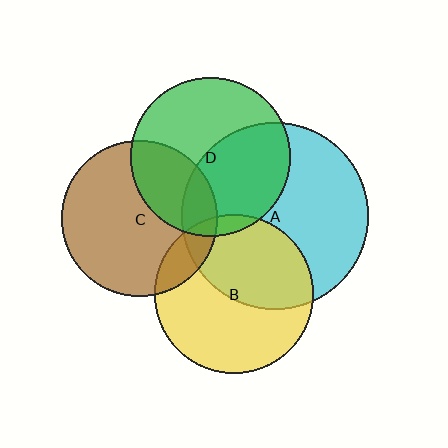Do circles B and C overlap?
Yes.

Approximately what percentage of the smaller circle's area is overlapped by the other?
Approximately 15%.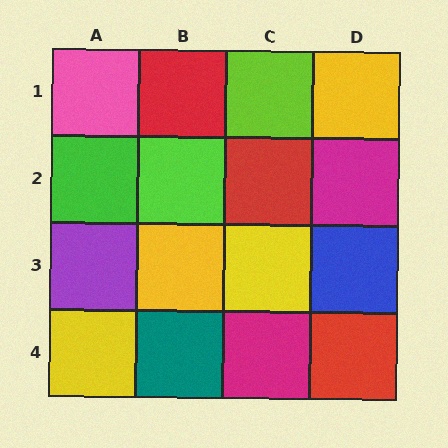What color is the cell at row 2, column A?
Green.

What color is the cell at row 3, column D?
Blue.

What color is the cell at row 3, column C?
Yellow.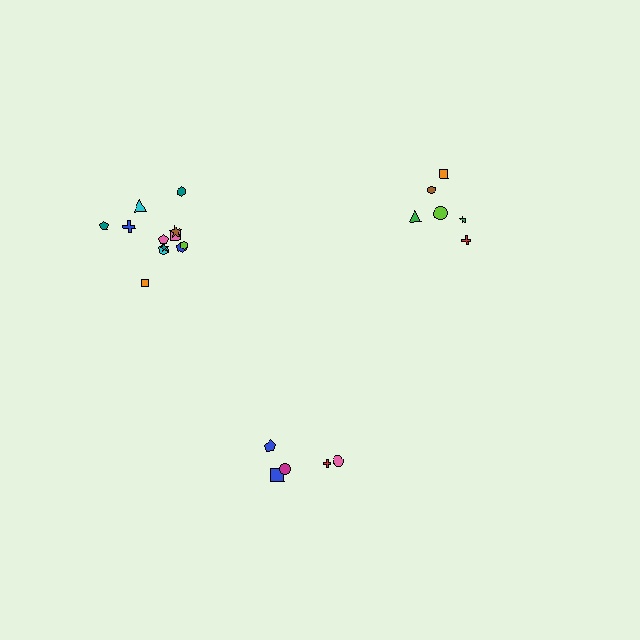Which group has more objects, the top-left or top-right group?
The top-left group.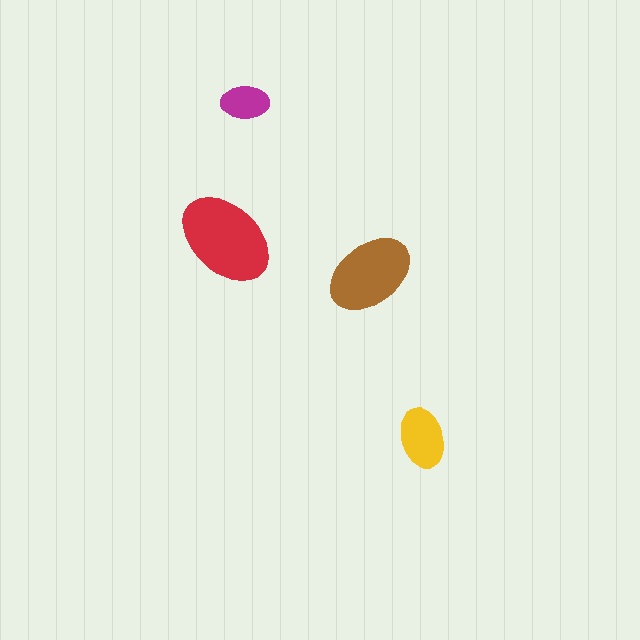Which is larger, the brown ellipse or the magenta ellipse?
The brown one.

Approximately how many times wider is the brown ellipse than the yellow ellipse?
About 1.5 times wider.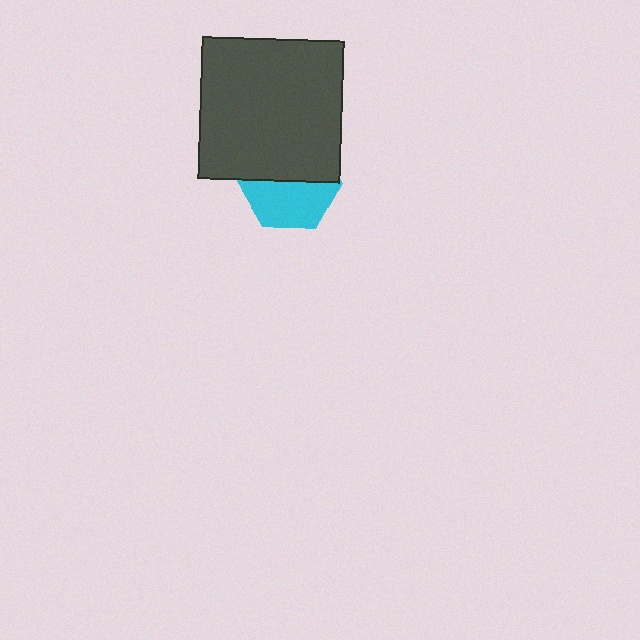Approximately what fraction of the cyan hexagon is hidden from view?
Roughly 51% of the cyan hexagon is hidden behind the dark gray square.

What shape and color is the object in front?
The object in front is a dark gray square.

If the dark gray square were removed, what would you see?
You would see the complete cyan hexagon.